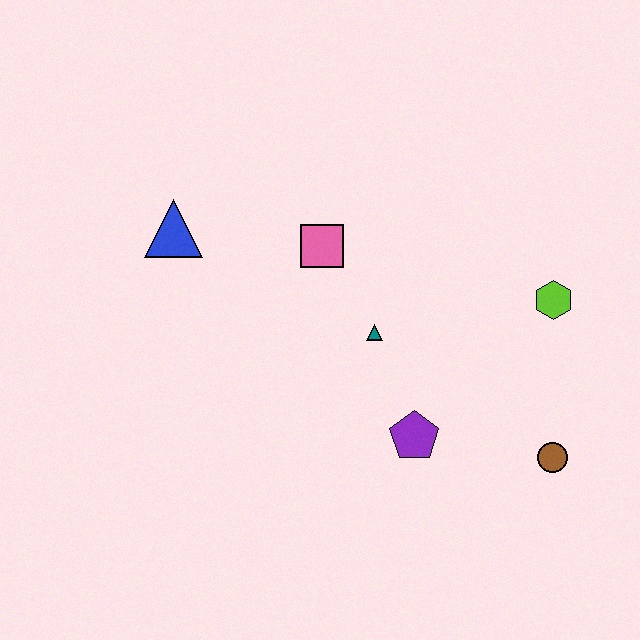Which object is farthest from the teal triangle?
The blue triangle is farthest from the teal triangle.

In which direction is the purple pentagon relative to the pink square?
The purple pentagon is below the pink square.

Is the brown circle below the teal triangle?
Yes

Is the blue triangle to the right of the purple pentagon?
No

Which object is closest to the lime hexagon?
The brown circle is closest to the lime hexagon.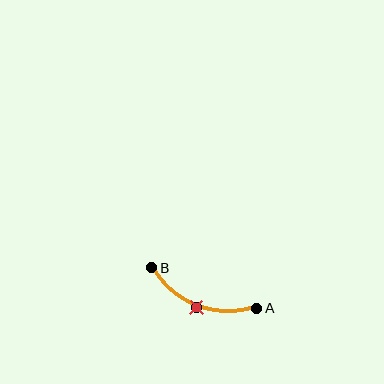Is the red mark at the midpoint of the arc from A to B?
Yes. The red mark lies on the arc at equal arc-length from both A and B — it is the arc midpoint.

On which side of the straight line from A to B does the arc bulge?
The arc bulges below the straight line connecting A and B.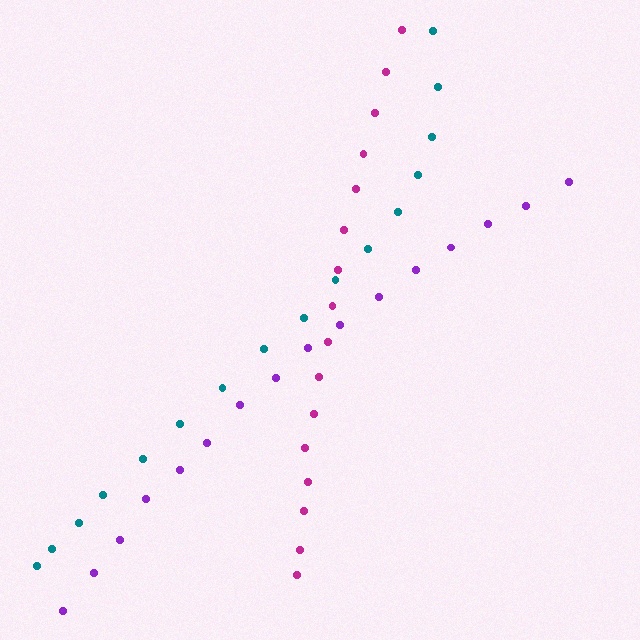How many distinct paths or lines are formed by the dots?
There are 3 distinct paths.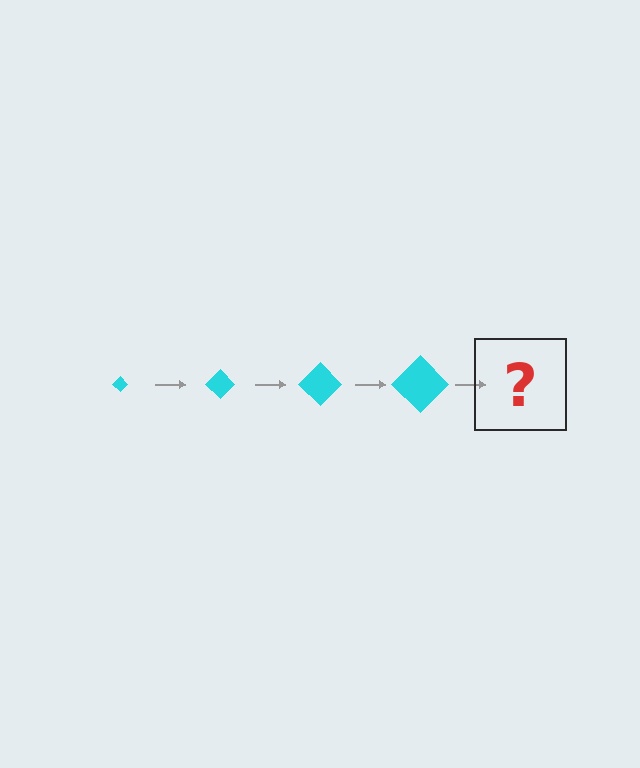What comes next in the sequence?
The next element should be a cyan diamond, larger than the previous one.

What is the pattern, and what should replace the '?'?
The pattern is that the diamond gets progressively larger each step. The '?' should be a cyan diamond, larger than the previous one.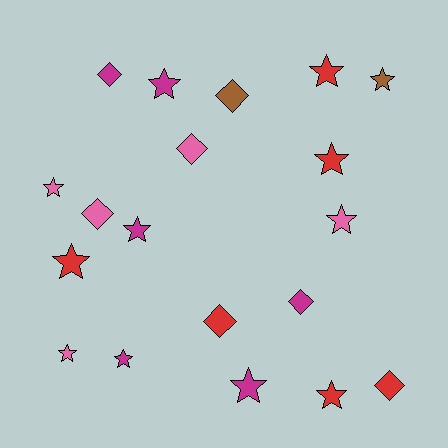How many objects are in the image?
There are 19 objects.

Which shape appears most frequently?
Star, with 12 objects.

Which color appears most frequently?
Magenta, with 6 objects.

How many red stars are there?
There are 4 red stars.